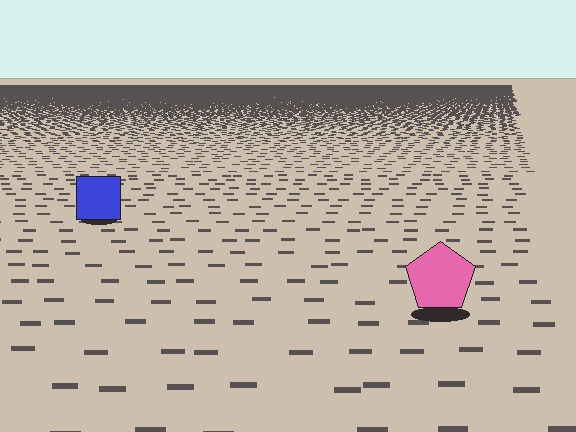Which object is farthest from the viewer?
The blue square is farthest from the viewer. It appears smaller and the ground texture around it is denser.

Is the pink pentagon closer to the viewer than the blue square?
Yes. The pink pentagon is closer — you can tell from the texture gradient: the ground texture is coarser near it.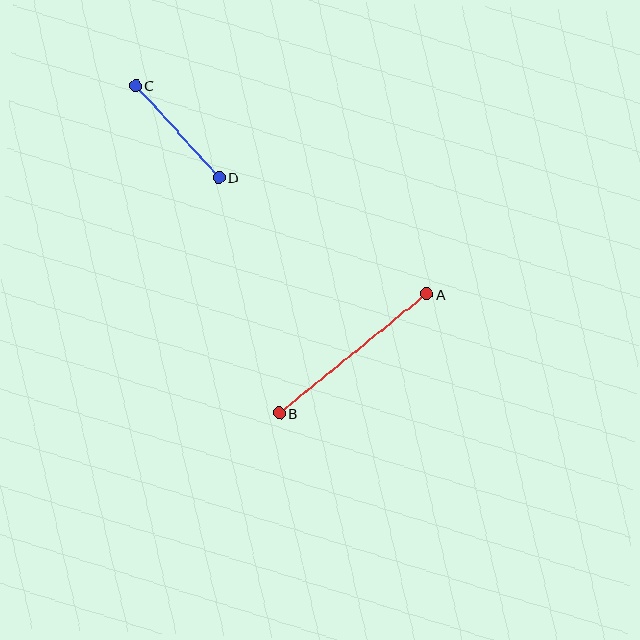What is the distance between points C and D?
The distance is approximately 124 pixels.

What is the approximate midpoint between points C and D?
The midpoint is at approximately (177, 131) pixels.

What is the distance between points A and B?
The distance is approximately 189 pixels.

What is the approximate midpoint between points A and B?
The midpoint is at approximately (353, 354) pixels.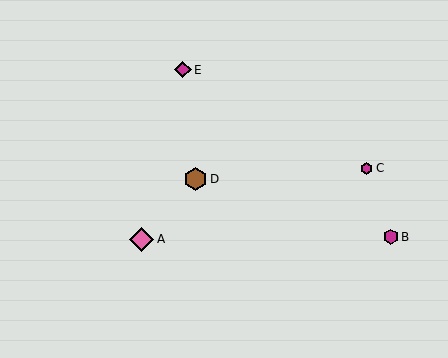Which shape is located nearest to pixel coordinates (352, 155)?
The magenta hexagon (labeled C) at (367, 168) is nearest to that location.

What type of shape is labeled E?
Shape E is a magenta diamond.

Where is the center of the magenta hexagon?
The center of the magenta hexagon is at (367, 168).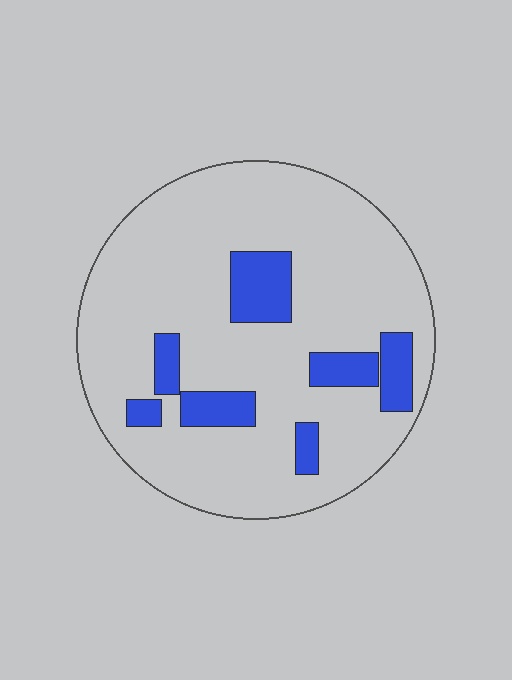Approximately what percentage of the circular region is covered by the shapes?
Approximately 15%.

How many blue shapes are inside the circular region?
7.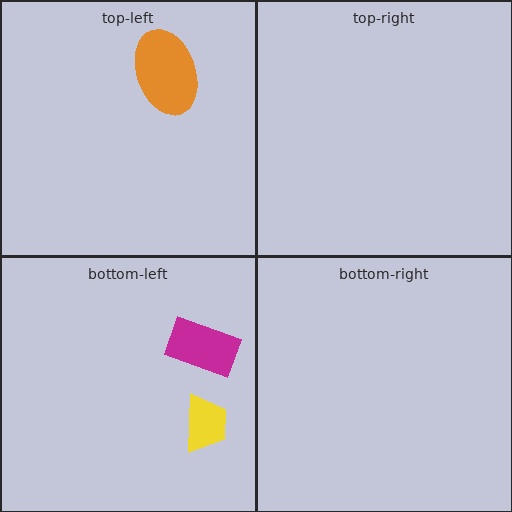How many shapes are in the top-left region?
1.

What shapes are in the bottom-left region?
The yellow trapezoid, the magenta rectangle.